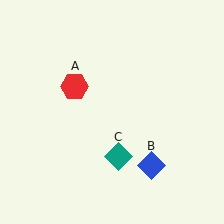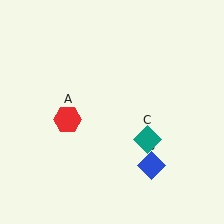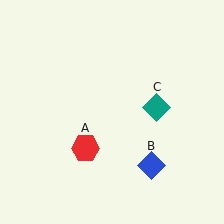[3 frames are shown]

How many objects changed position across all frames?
2 objects changed position: red hexagon (object A), teal diamond (object C).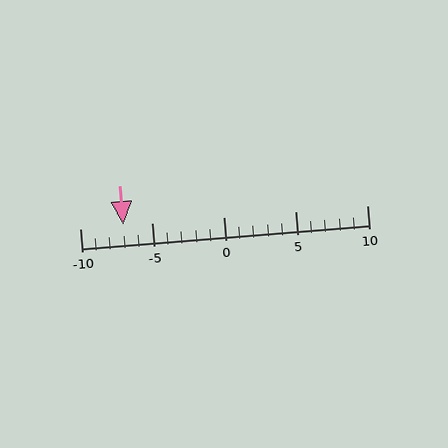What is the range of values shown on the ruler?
The ruler shows values from -10 to 10.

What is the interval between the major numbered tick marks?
The major tick marks are spaced 5 units apart.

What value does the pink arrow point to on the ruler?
The pink arrow points to approximately -7.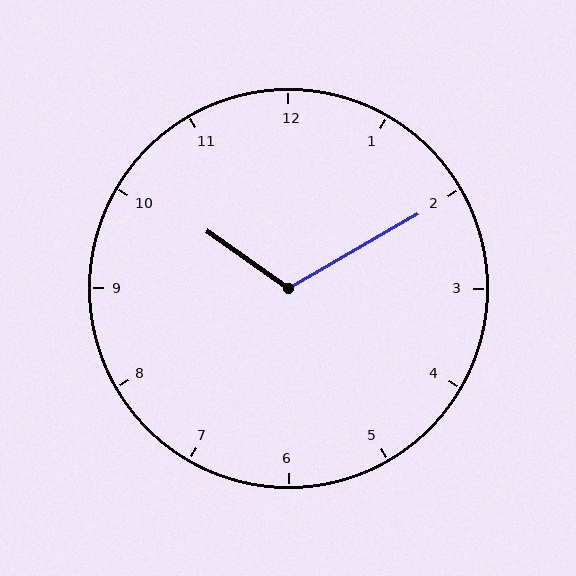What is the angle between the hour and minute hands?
Approximately 115 degrees.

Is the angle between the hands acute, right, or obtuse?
It is obtuse.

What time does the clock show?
10:10.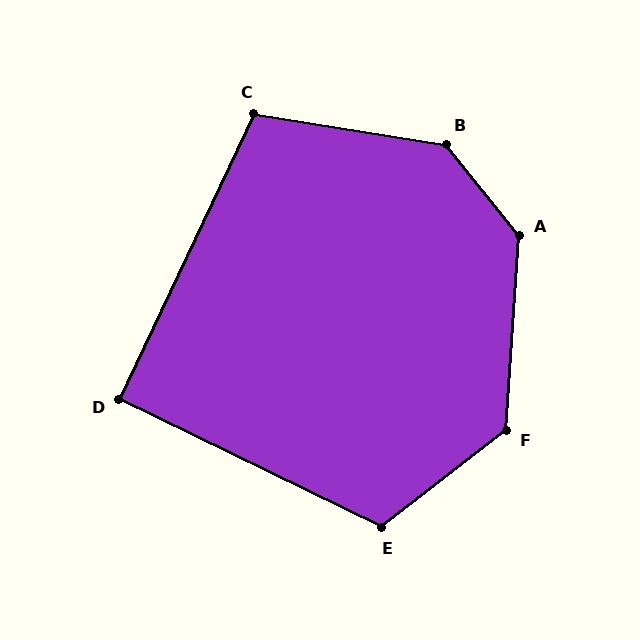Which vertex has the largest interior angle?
A, at approximately 138 degrees.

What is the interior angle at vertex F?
Approximately 132 degrees (obtuse).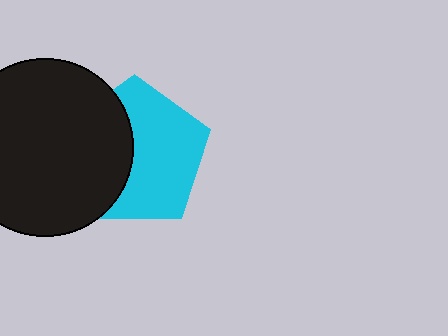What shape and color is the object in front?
The object in front is a black circle.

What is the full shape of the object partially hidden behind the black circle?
The partially hidden object is a cyan pentagon.